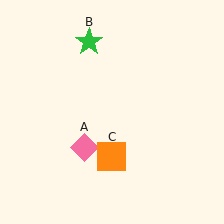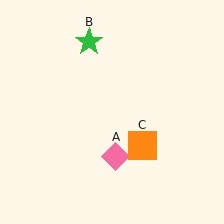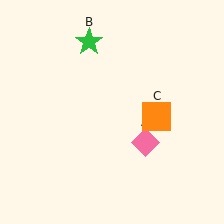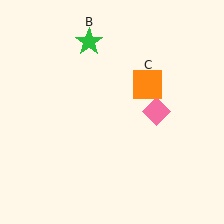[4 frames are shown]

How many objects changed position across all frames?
2 objects changed position: pink diamond (object A), orange square (object C).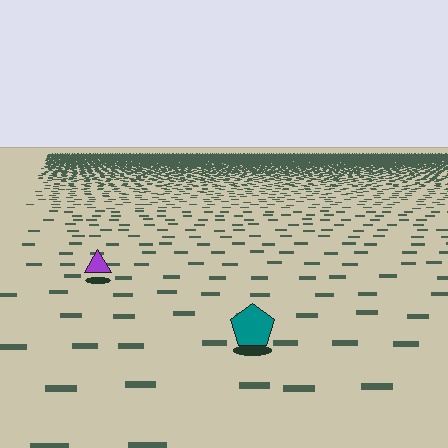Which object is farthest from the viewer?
The purple triangle is farthest from the viewer. It appears smaller and the ground texture around it is denser.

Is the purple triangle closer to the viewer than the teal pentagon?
No. The teal pentagon is closer — you can tell from the texture gradient: the ground texture is coarser near it.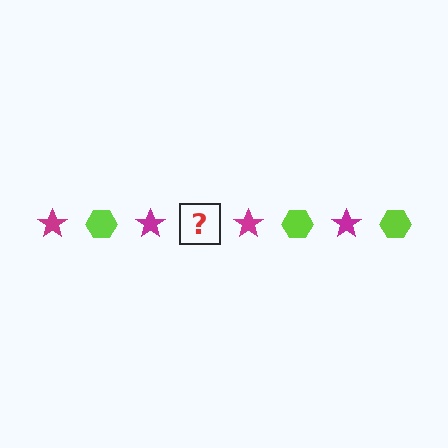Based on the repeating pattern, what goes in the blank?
The blank should be a lime hexagon.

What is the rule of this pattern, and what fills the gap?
The rule is that the pattern alternates between magenta star and lime hexagon. The gap should be filled with a lime hexagon.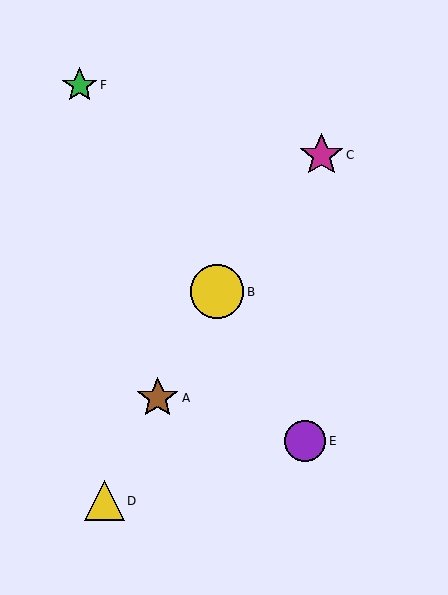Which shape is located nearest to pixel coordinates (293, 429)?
The purple circle (labeled E) at (305, 441) is nearest to that location.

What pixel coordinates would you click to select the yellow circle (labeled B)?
Click at (217, 292) to select the yellow circle B.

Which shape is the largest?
The yellow circle (labeled B) is the largest.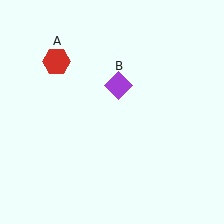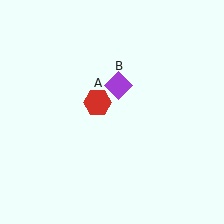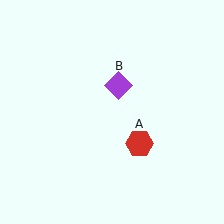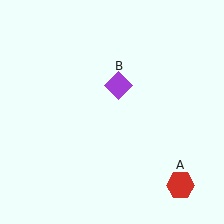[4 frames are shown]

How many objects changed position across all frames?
1 object changed position: red hexagon (object A).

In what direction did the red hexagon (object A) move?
The red hexagon (object A) moved down and to the right.